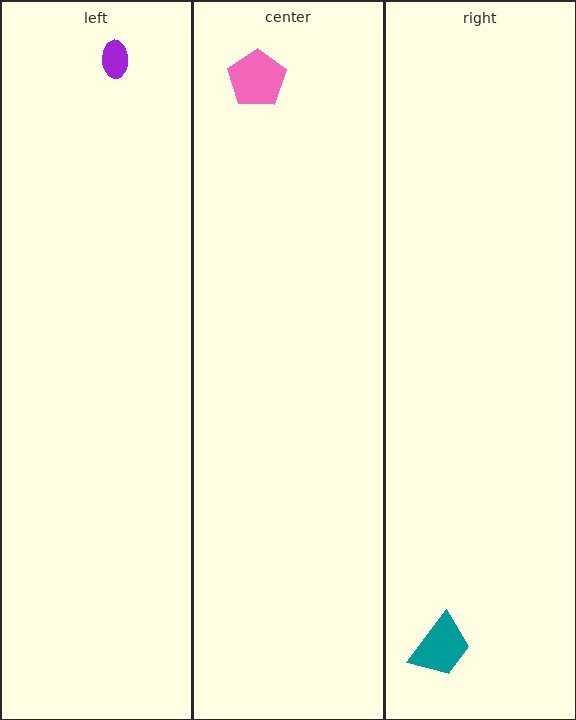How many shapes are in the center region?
1.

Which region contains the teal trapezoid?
The right region.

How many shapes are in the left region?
1.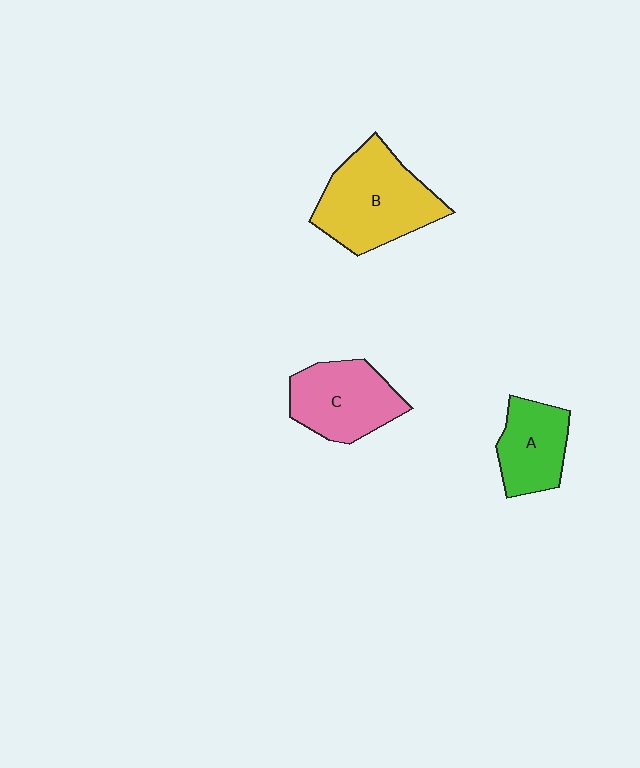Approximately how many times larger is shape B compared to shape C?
Approximately 1.3 times.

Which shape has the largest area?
Shape B (yellow).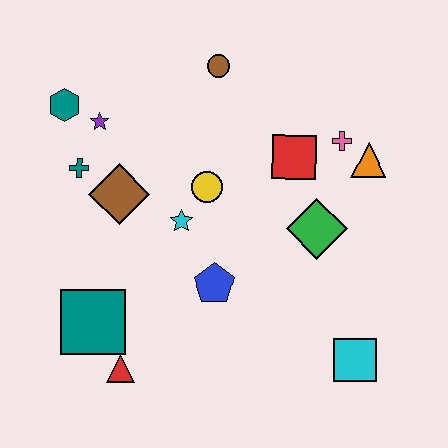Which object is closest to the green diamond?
The red square is closest to the green diamond.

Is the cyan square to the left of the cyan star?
No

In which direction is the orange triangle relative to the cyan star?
The orange triangle is to the right of the cyan star.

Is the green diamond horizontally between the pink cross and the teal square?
Yes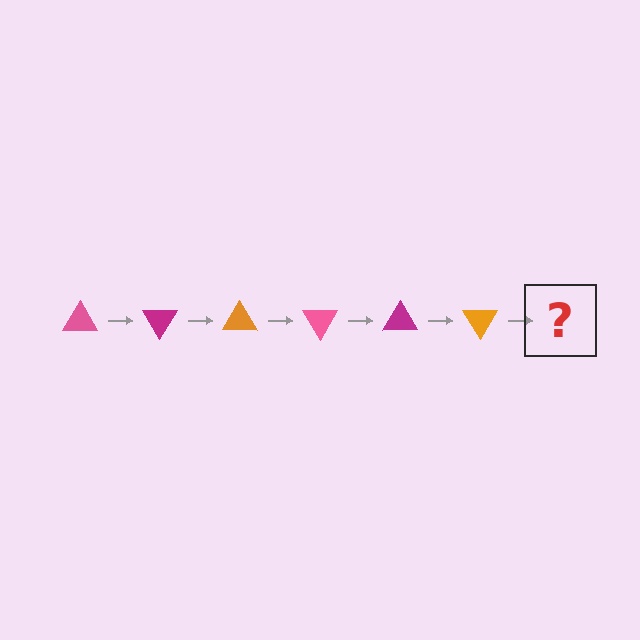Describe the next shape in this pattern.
It should be a pink triangle, rotated 360 degrees from the start.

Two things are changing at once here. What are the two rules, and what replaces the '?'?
The two rules are that it rotates 60 degrees each step and the color cycles through pink, magenta, and orange. The '?' should be a pink triangle, rotated 360 degrees from the start.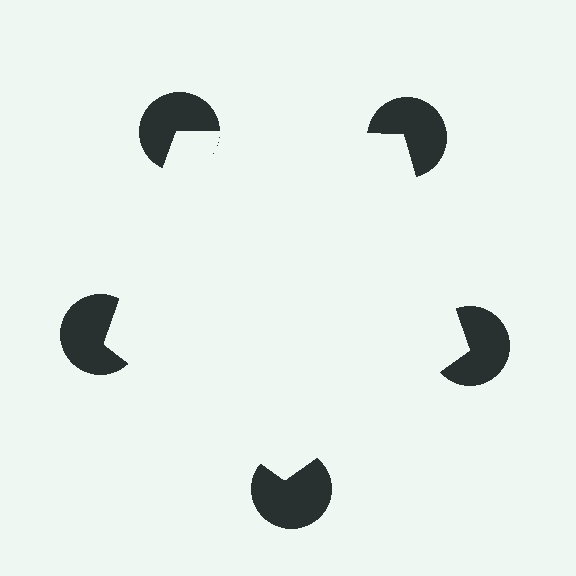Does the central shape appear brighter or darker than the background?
It typically appears slightly brighter than the background, even though no actual brightness change is drawn.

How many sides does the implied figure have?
5 sides.